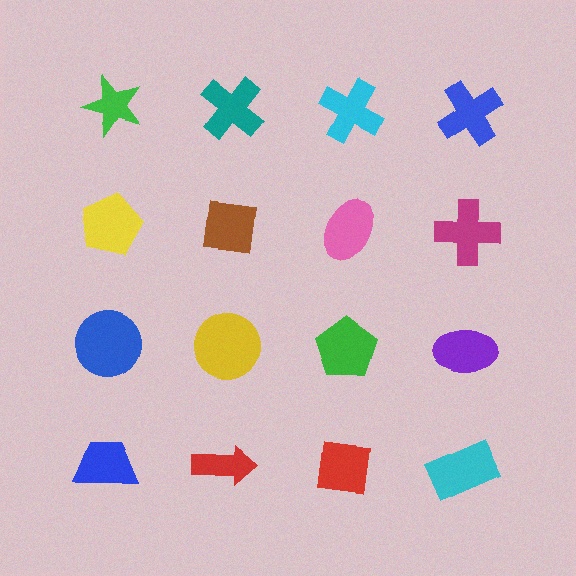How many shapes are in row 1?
4 shapes.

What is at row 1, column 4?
A blue cross.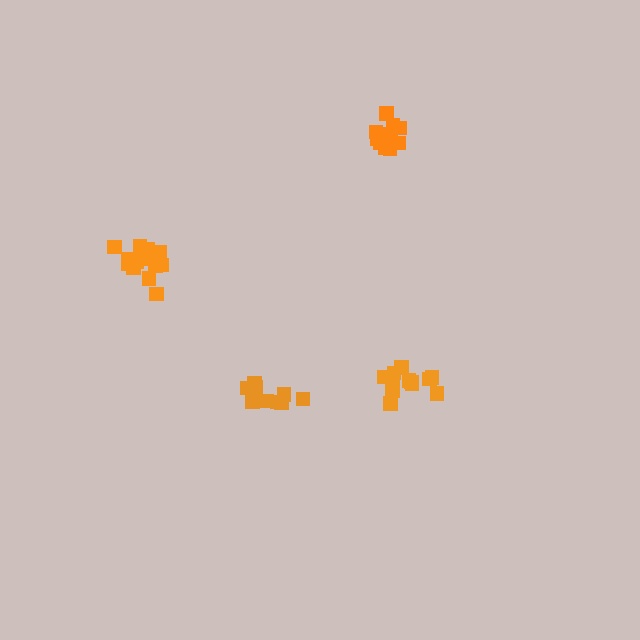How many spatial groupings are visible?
There are 4 spatial groupings.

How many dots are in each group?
Group 1: 9 dots, Group 2: 11 dots, Group 3: 12 dots, Group 4: 13 dots (45 total).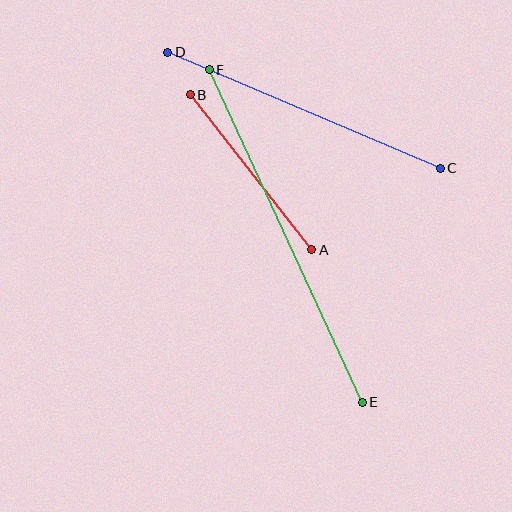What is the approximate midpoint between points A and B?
The midpoint is at approximately (251, 172) pixels.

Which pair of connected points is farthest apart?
Points E and F are farthest apart.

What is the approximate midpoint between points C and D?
The midpoint is at approximately (304, 110) pixels.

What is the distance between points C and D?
The distance is approximately 296 pixels.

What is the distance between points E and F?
The distance is approximately 366 pixels.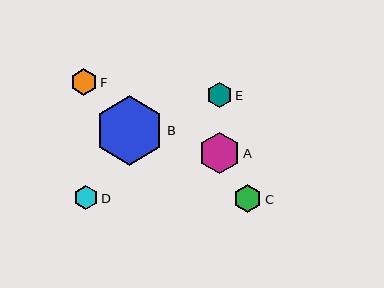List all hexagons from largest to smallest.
From largest to smallest: B, A, C, F, E, D.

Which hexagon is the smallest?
Hexagon D is the smallest with a size of approximately 24 pixels.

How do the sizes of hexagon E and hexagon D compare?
Hexagon E and hexagon D are approximately the same size.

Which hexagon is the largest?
Hexagon B is the largest with a size of approximately 70 pixels.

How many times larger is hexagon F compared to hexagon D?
Hexagon F is approximately 1.1 times the size of hexagon D.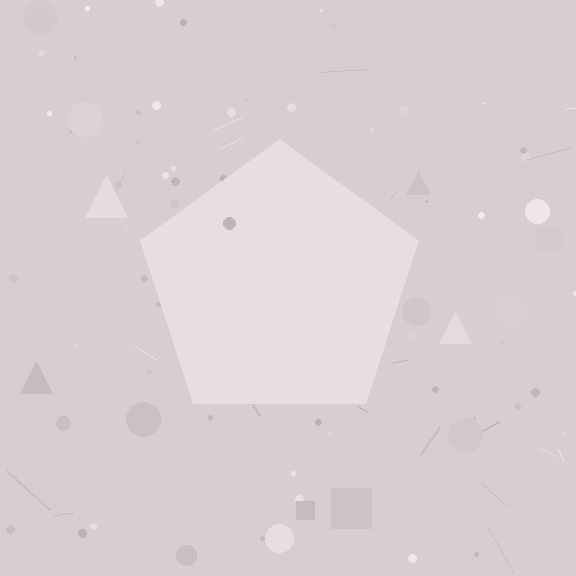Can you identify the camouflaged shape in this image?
The camouflaged shape is a pentagon.